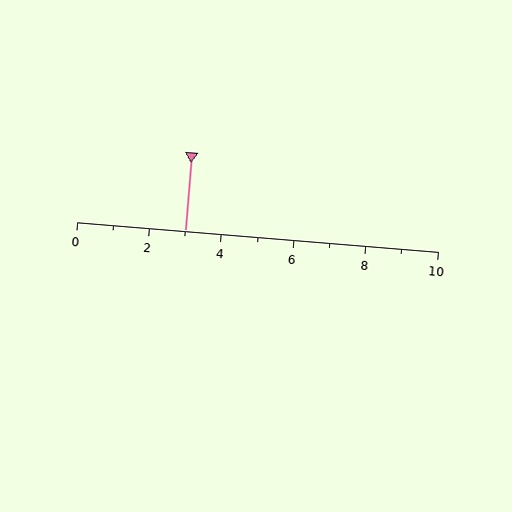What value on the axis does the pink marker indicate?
The marker indicates approximately 3.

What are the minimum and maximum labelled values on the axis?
The axis runs from 0 to 10.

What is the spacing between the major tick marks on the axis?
The major ticks are spaced 2 apart.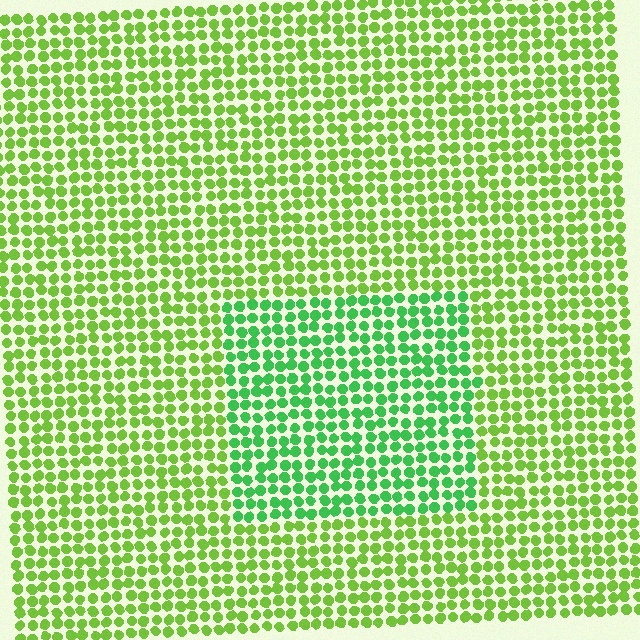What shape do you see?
I see a rectangle.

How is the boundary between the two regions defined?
The boundary is defined purely by a slight shift in hue (about 34 degrees). Spacing, size, and orientation are identical on both sides.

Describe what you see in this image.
The image is filled with small lime elements in a uniform arrangement. A rectangle-shaped region is visible where the elements are tinted to a slightly different hue, forming a subtle color boundary.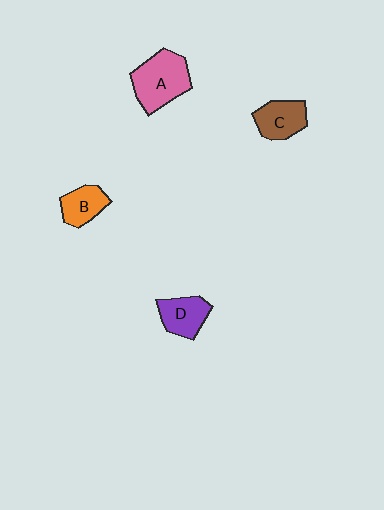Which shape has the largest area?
Shape A (pink).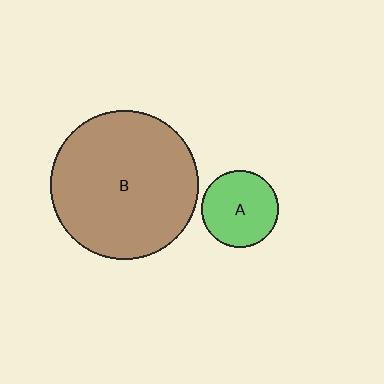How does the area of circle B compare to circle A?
Approximately 3.7 times.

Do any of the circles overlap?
No, none of the circles overlap.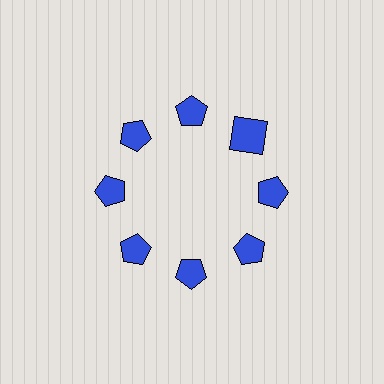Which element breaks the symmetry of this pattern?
The blue square at roughly the 2 o'clock position breaks the symmetry. All other shapes are blue pentagons.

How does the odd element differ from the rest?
It has a different shape: square instead of pentagon.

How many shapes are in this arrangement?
There are 8 shapes arranged in a ring pattern.